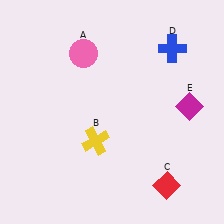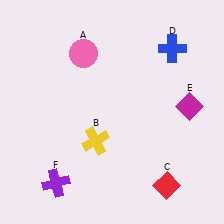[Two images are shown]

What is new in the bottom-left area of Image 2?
A purple cross (F) was added in the bottom-left area of Image 2.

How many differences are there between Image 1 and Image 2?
There is 1 difference between the two images.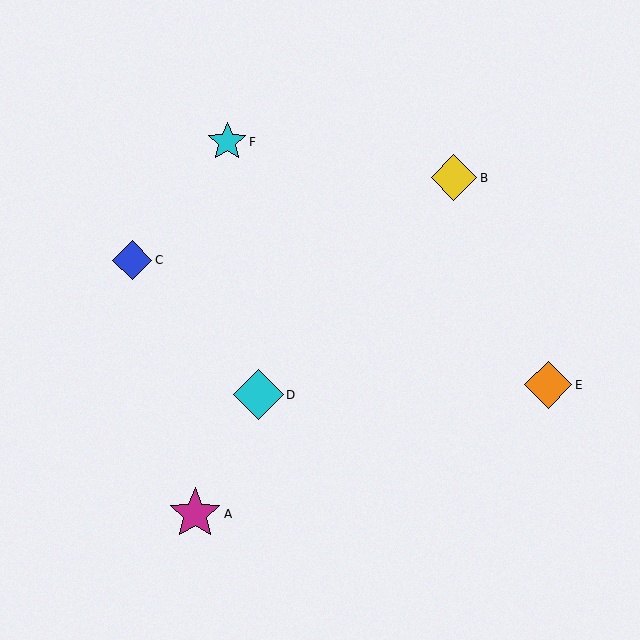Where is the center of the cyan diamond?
The center of the cyan diamond is at (258, 395).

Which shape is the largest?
The magenta star (labeled A) is the largest.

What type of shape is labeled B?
Shape B is a yellow diamond.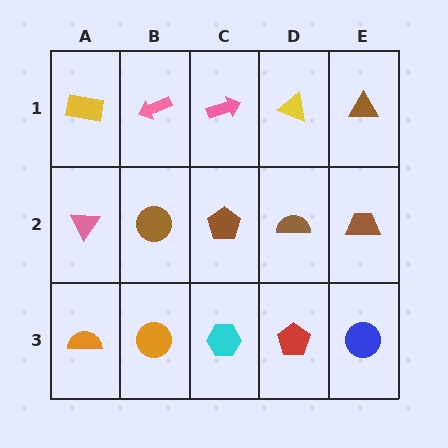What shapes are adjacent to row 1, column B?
A brown circle (row 2, column B), a yellow rectangle (row 1, column A), a pink arrow (row 1, column C).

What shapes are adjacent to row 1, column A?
A pink triangle (row 2, column A), a pink arrow (row 1, column B).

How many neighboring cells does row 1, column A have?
2.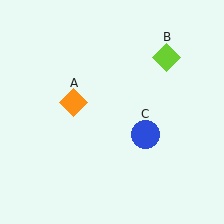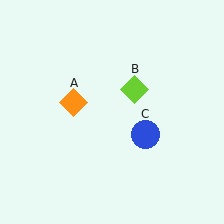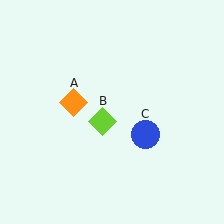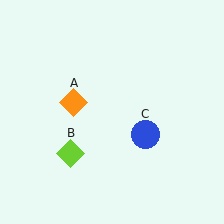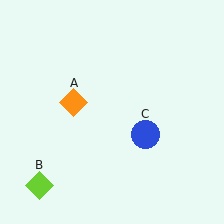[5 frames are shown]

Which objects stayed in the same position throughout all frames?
Orange diamond (object A) and blue circle (object C) remained stationary.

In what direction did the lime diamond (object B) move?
The lime diamond (object B) moved down and to the left.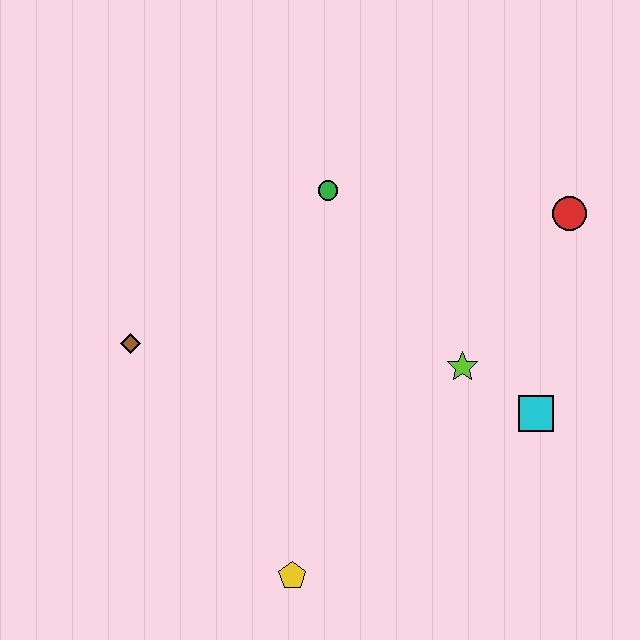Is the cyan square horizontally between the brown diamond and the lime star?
No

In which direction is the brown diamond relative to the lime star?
The brown diamond is to the left of the lime star.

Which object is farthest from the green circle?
The yellow pentagon is farthest from the green circle.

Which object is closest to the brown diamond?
The green circle is closest to the brown diamond.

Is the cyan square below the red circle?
Yes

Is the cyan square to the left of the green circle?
No